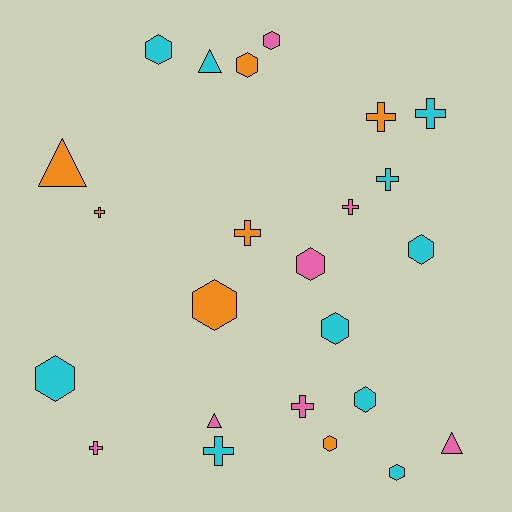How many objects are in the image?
There are 24 objects.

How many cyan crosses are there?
There are 3 cyan crosses.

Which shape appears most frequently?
Hexagon, with 11 objects.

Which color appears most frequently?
Cyan, with 10 objects.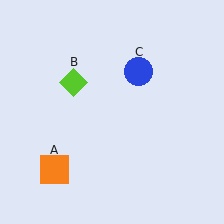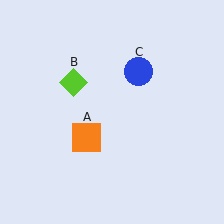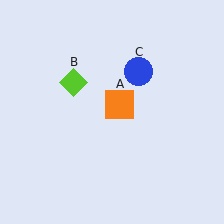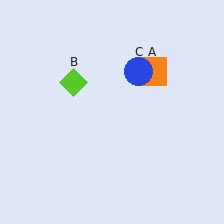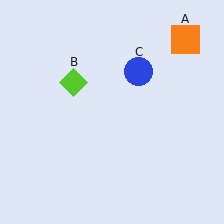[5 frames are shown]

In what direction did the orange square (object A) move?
The orange square (object A) moved up and to the right.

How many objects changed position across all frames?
1 object changed position: orange square (object A).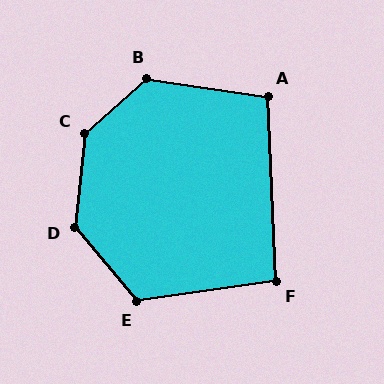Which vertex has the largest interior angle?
C, at approximately 138 degrees.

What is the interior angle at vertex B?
Approximately 130 degrees (obtuse).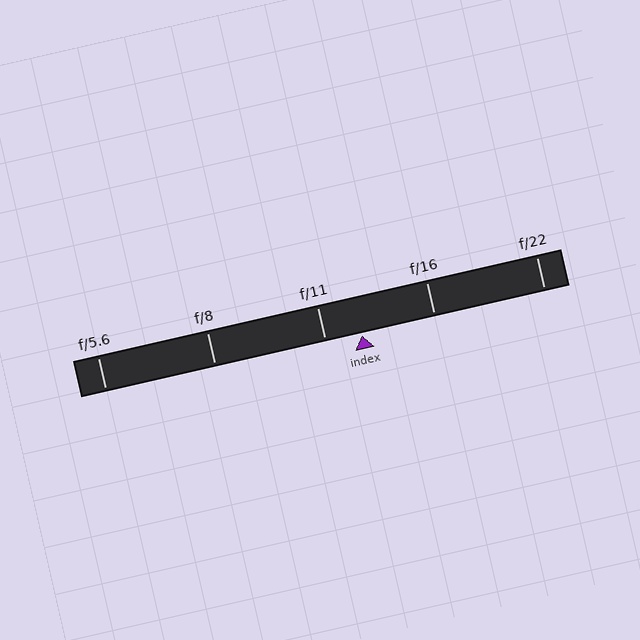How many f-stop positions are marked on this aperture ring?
There are 5 f-stop positions marked.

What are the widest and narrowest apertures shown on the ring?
The widest aperture shown is f/5.6 and the narrowest is f/22.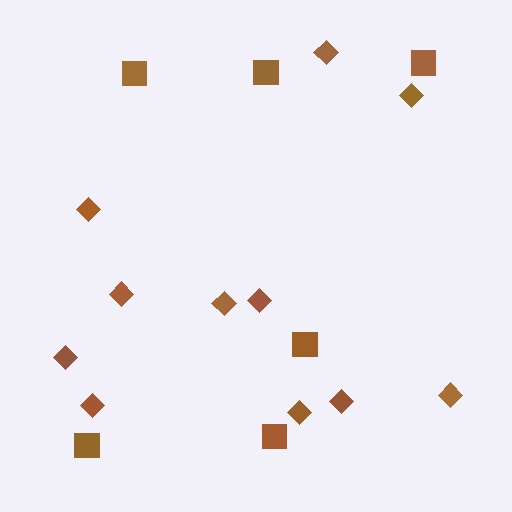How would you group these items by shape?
There are 2 groups: one group of squares (6) and one group of diamonds (11).